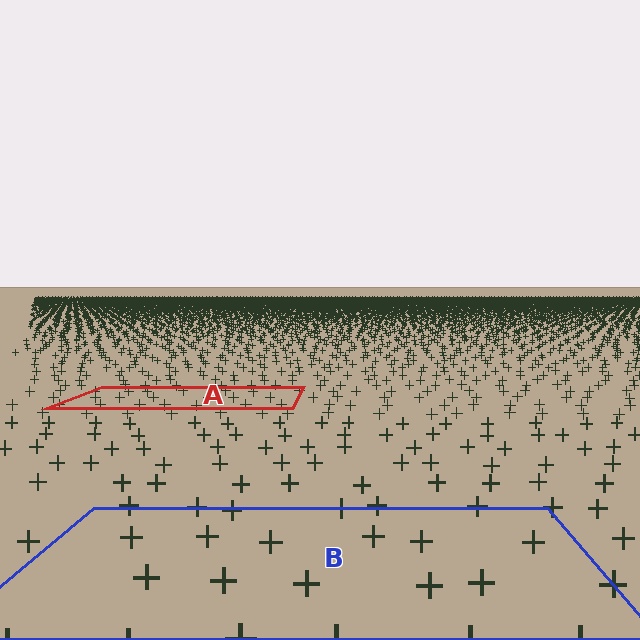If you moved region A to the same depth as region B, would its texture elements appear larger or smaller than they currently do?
They would appear larger. At a closer depth, the same texture elements are projected at a bigger on-screen size.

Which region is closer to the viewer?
Region B is closer. The texture elements there are larger and more spread out.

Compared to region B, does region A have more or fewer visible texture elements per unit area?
Region A has more texture elements per unit area — they are packed more densely because it is farther away.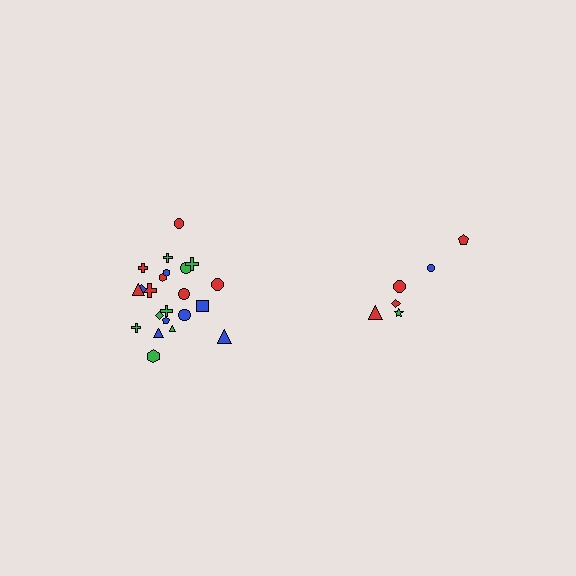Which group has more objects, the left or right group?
The left group.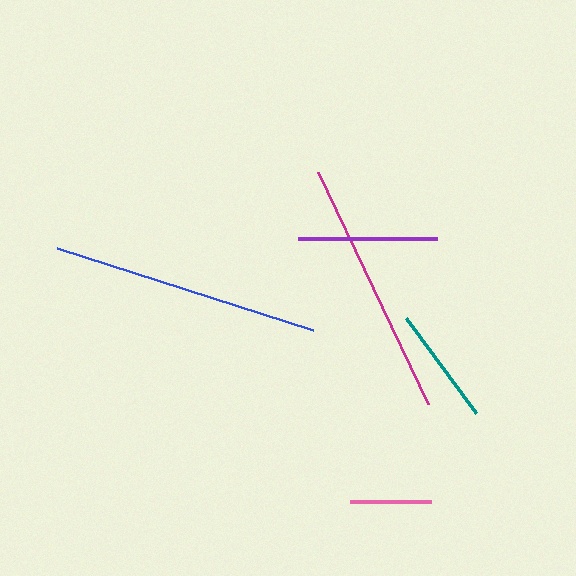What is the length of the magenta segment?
The magenta segment is approximately 256 pixels long.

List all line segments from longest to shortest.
From longest to shortest: blue, magenta, purple, teal, pink.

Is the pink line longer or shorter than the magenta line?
The magenta line is longer than the pink line.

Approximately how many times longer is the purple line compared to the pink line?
The purple line is approximately 1.7 times the length of the pink line.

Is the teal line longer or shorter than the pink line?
The teal line is longer than the pink line.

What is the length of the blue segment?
The blue segment is approximately 268 pixels long.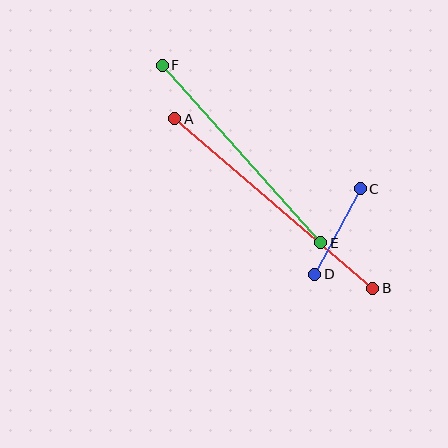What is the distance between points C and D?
The distance is approximately 97 pixels.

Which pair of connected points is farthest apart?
Points A and B are farthest apart.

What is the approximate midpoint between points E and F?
The midpoint is at approximately (241, 154) pixels.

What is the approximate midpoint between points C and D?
The midpoint is at approximately (337, 232) pixels.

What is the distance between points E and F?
The distance is approximately 238 pixels.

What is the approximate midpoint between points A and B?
The midpoint is at approximately (274, 204) pixels.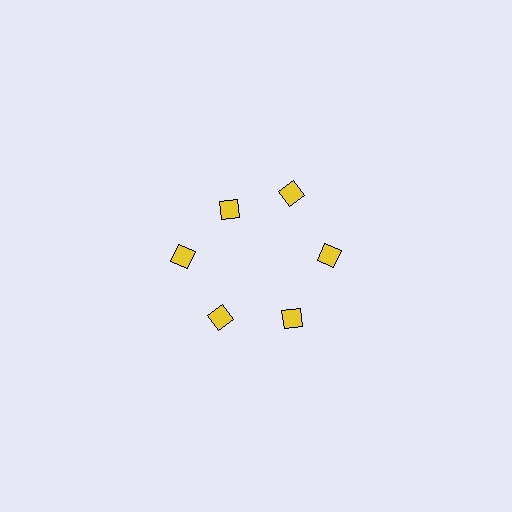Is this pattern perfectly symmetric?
No. The 6 yellow diamonds are arranged in a ring, but one element near the 11 o'clock position is pulled inward toward the center, breaking the 6-fold rotational symmetry.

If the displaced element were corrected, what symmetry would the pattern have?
It would have 6-fold rotational symmetry — the pattern would map onto itself every 60 degrees.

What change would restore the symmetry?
The symmetry would be restored by moving it outward, back onto the ring so that all 6 diamonds sit at equal angles and equal distance from the center.